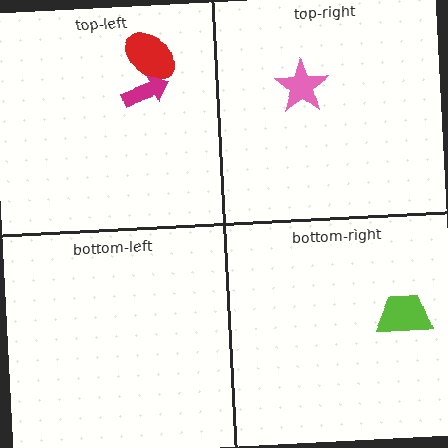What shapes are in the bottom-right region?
The lime trapezoid.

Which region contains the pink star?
The top-right region.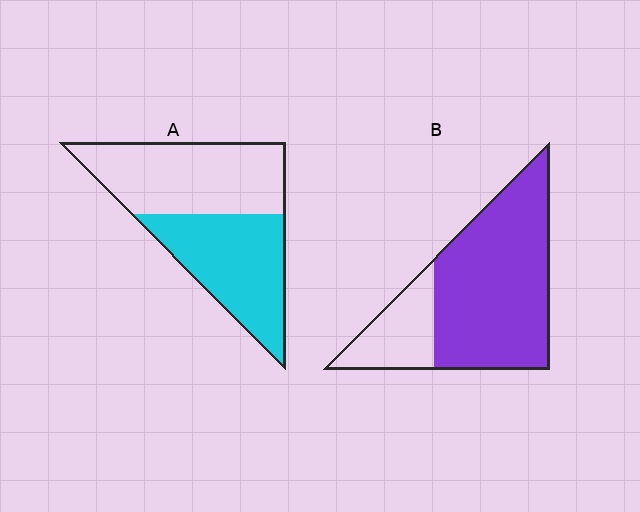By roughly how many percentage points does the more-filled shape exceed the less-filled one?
By roughly 30 percentage points (B over A).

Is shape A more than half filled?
Roughly half.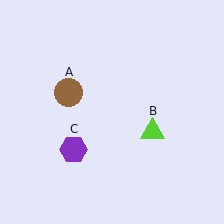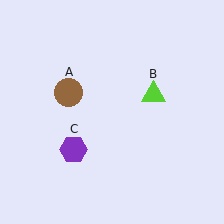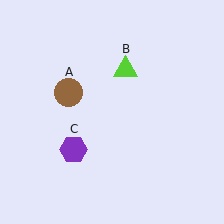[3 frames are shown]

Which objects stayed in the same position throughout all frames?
Brown circle (object A) and purple hexagon (object C) remained stationary.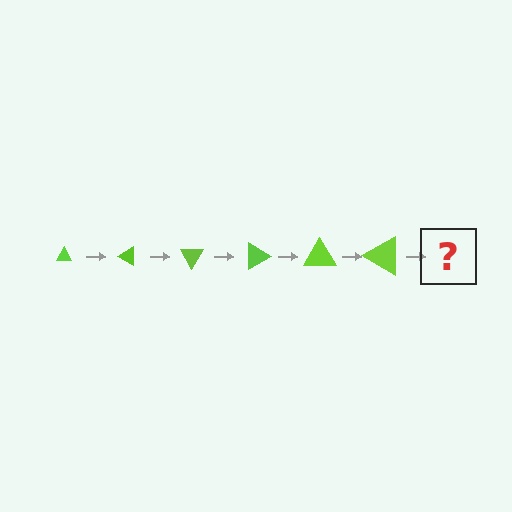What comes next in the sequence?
The next element should be a triangle, larger than the previous one and rotated 180 degrees from the start.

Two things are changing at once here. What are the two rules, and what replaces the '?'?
The two rules are that the triangle grows larger each step and it rotates 30 degrees each step. The '?' should be a triangle, larger than the previous one and rotated 180 degrees from the start.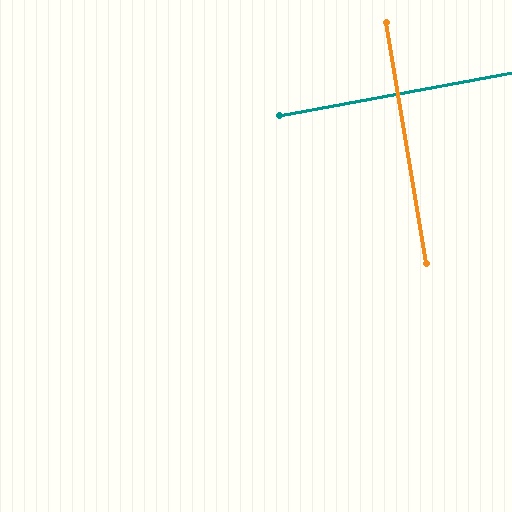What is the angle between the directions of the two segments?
Approximately 89 degrees.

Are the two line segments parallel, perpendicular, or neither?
Perpendicular — they meet at approximately 89°.